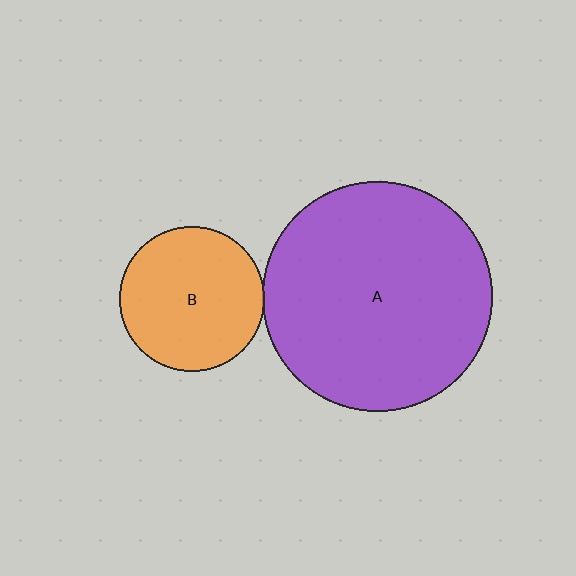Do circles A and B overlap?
Yes.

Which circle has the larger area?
Circle A (purple).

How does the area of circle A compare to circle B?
Approximately 2.5 times.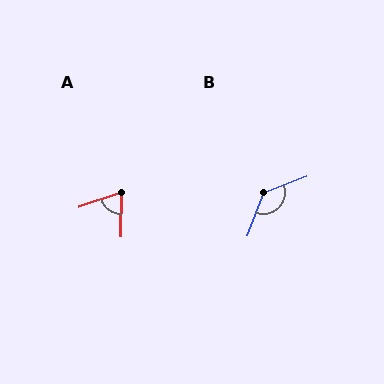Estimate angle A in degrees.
Approximately 70 degrees.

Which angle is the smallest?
A, at approximately 70 degrees.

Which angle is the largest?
B, at approximately 130 degrees.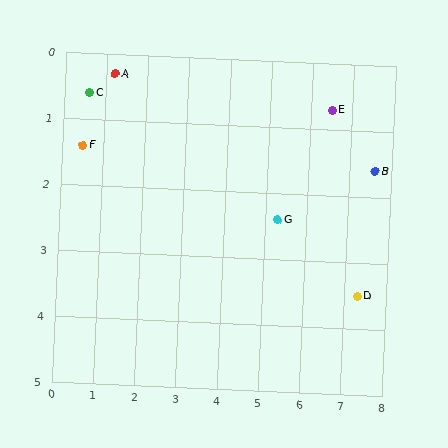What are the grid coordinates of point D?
Point D is at approximately (7.3, 3.5).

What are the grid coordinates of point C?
Point C is at approximately (0.6, 0.6).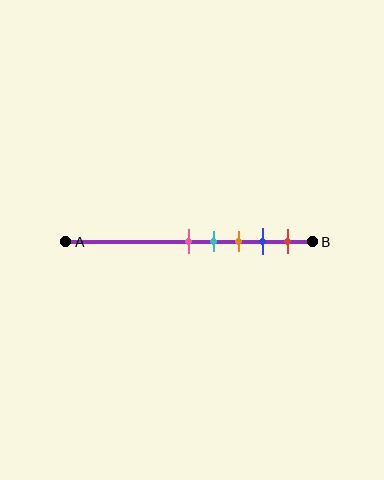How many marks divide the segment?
There are 5 marks dividing the segment.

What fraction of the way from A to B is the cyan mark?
The cyan mark is approximately 60% (0.6) of the way from A to B.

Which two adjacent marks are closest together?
The pink and cyan marks are the closest adjacent pair.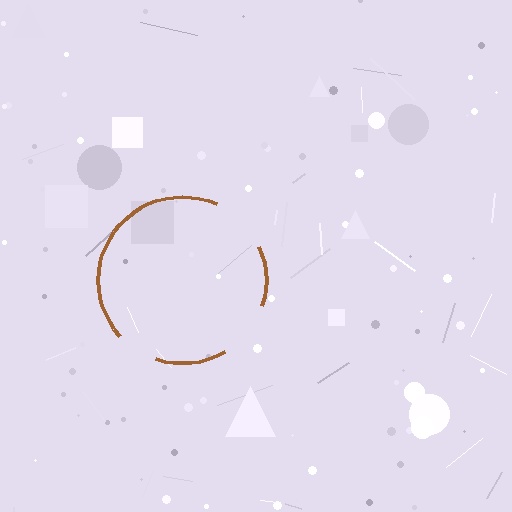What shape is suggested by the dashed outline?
The dashed outline suggests a circle.